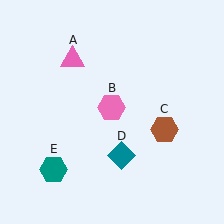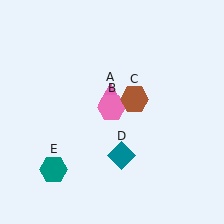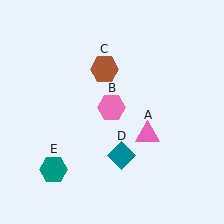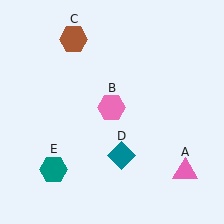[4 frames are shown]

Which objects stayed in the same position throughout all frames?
Pink hexagon (object B) and teal diamond (object D) and teal hexagon (object E) remained stationary.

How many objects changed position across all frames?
2 objects changed position: pink triangle (object A), brown hexagon (object C).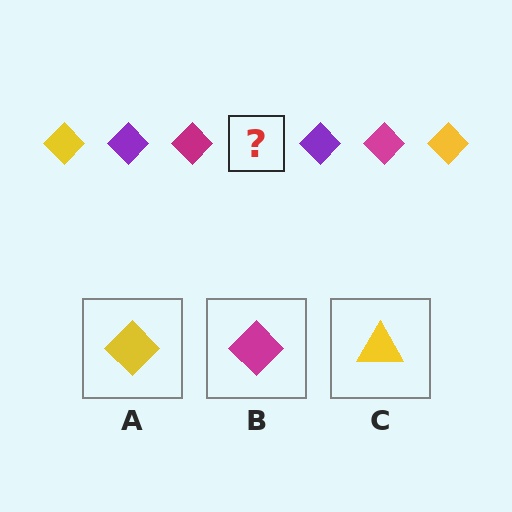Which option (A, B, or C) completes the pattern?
A.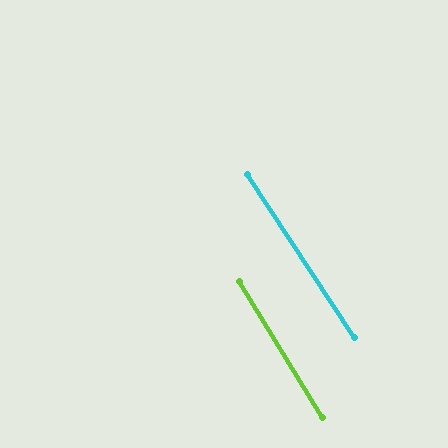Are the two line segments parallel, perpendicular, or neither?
Parallel — their directions differ by only 1.8°.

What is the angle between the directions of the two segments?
Approximately 2 degrees.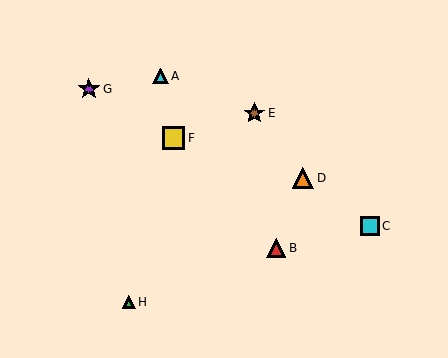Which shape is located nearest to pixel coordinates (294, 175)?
The orange triangle (labeled D) at (303, 178) is nearest to that location.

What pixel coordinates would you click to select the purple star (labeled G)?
Click at (89, 89) to select the purple star G.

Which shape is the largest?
The yellow square (labeled F) is the largest.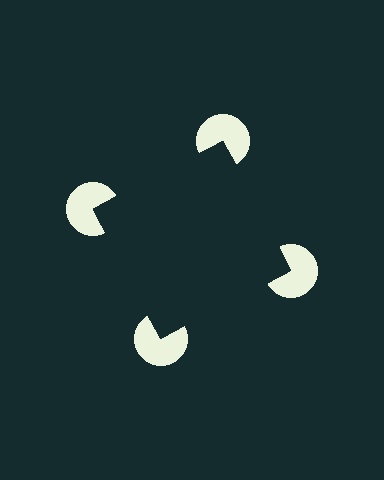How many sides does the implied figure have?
4 sides.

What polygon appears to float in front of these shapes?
An illusory square — its edges are inferred from the aligned wedge cuts in the pac-man discs, not physically drawn.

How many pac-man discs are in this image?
There are 4 — one at each vertex of the illusory square.